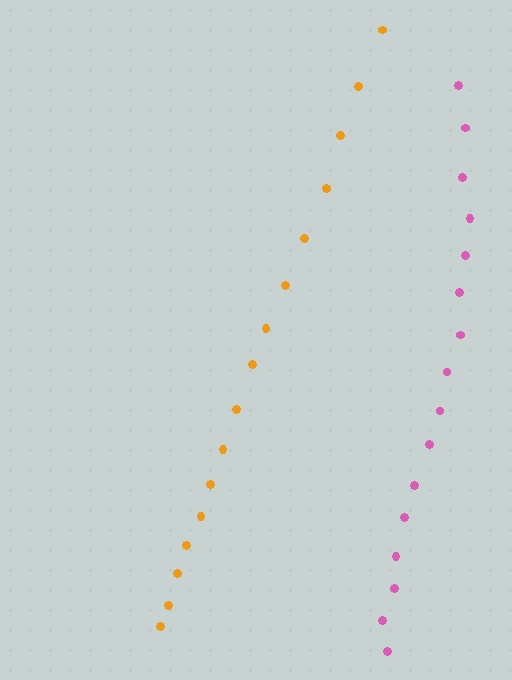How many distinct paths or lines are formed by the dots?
There are 2 distinct paths.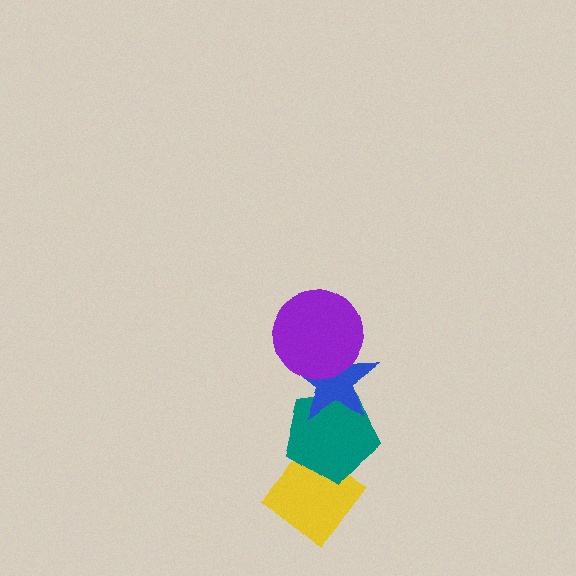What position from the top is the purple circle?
The purple circle is 1st from the top.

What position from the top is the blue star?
The blue star is 2nd from the top.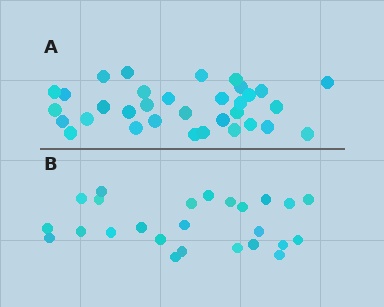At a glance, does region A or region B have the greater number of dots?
Region A (the top region) has more dots.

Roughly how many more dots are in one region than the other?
Region A has roughly 8 or so more dots than region B.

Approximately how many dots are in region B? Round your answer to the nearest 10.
About 20 dots. (The exact count is 25, which rounds to 20.)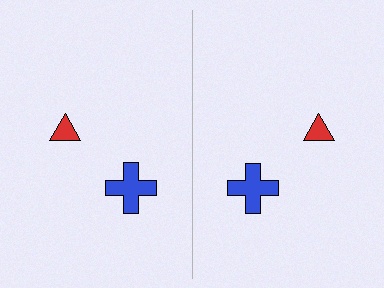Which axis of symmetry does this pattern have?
The pattern has a vertical axis of symmetry running through the center of the image.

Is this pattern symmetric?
Yes, this pattern has bilateral (reflection) symmetry.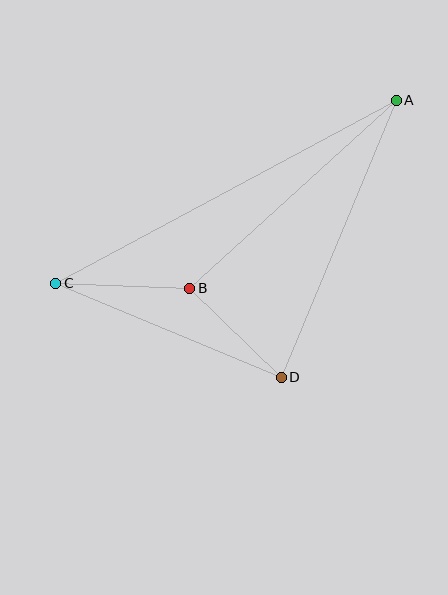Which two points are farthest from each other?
Points A and C are farthest from each other.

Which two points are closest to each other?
Points B and D are closest to each other.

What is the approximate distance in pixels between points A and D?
The distance between A and D is approximately 300 pixels.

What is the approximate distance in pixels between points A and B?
The distance between A and B is approximately 279 pixels.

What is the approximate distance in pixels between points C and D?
The distance between C and D is approximately 245 pixels.